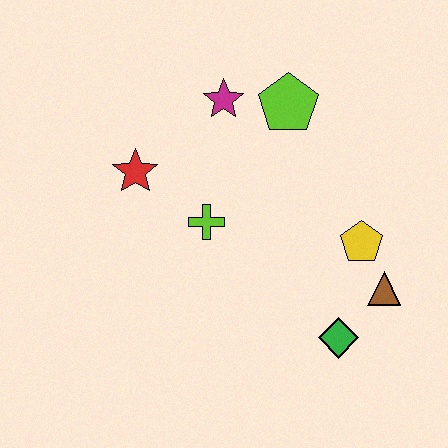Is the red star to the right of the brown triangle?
No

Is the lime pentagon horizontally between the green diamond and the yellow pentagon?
No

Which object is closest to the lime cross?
The red star is closest to the lime cross.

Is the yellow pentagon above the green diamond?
Yes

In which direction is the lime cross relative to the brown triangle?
The lime cross is to the left of the brown triangle.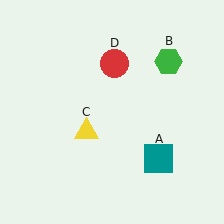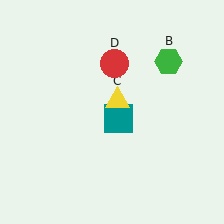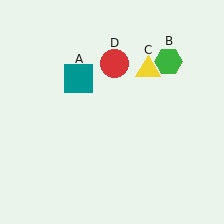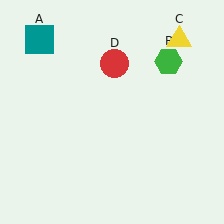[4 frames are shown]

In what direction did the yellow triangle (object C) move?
The yellow triangle (object C) moved up and to the right.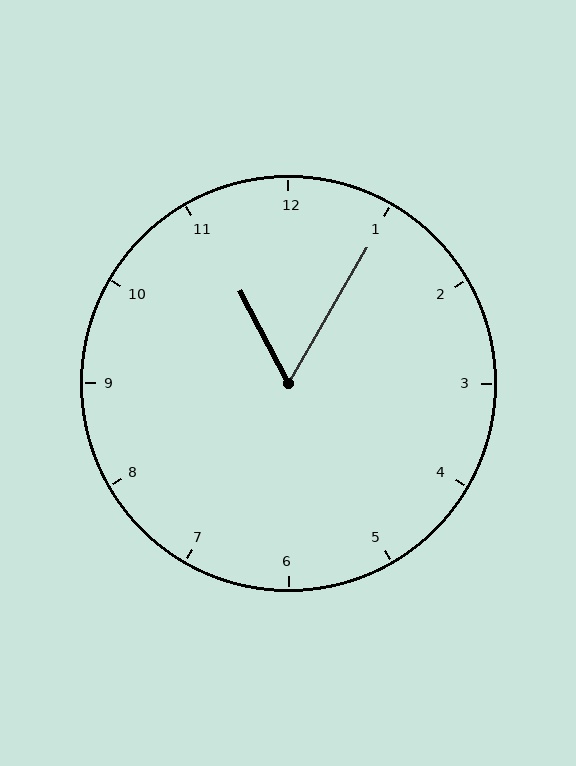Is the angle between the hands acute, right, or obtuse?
It is acute.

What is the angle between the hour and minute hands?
Approximately 58 degrees.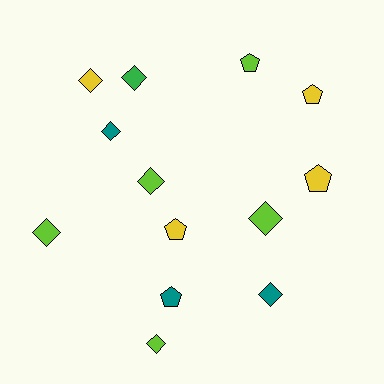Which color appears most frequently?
Lime, with 5 objects.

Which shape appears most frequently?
Diamond, with 8 objects.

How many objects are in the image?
There are 13 objects.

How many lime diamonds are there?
There are 4 lime diamonds.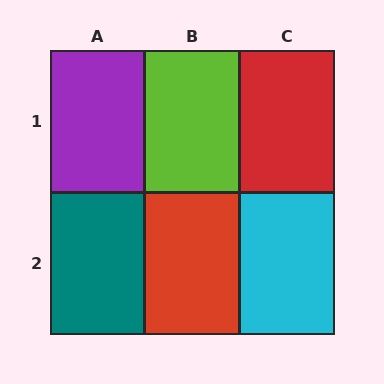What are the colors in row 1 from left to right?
Purple, lime, red.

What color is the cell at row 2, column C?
Cyan.